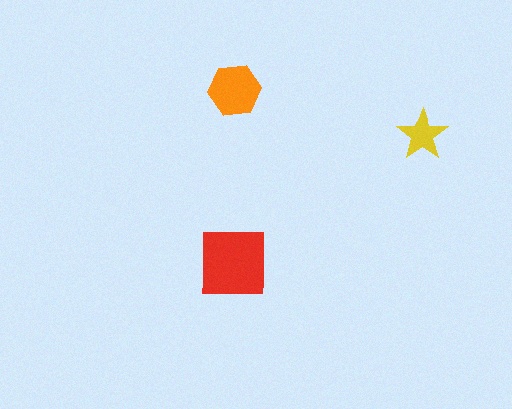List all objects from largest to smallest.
The red square, the orange hexagon, the yellow star.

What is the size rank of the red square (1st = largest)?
1st.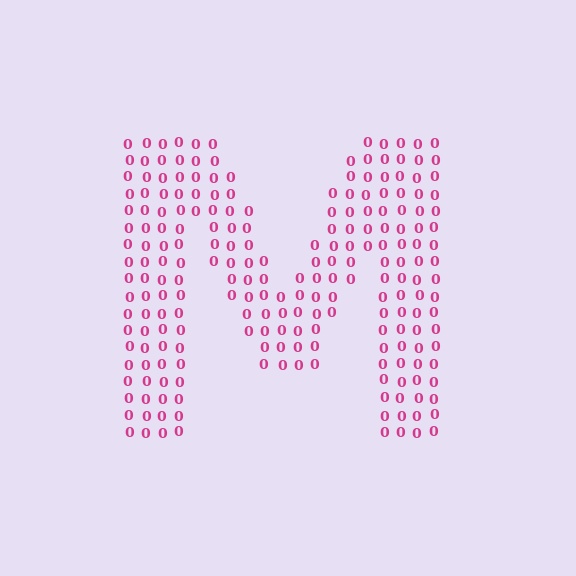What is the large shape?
The large shape is the letter M.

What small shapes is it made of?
It is made of small digit 0's.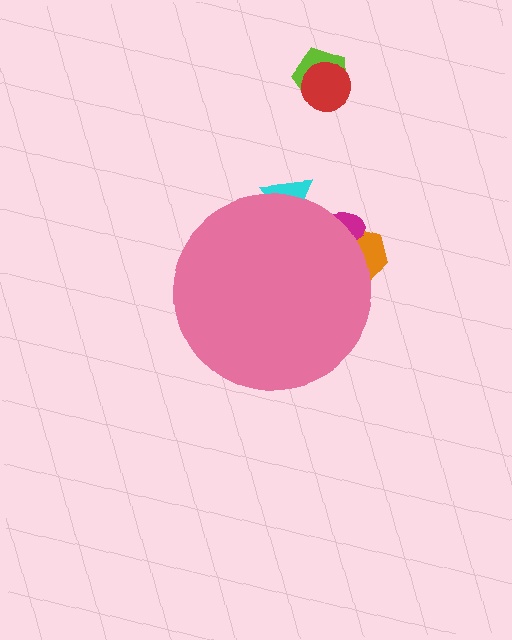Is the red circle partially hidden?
No, the red circle is fully visible.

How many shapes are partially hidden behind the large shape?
3 shapes are partially hidden.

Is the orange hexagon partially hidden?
Yes, the orange hexagon is partially hidden behind the pink circle.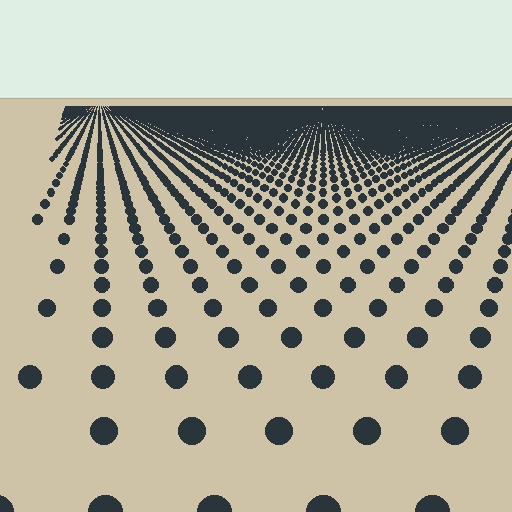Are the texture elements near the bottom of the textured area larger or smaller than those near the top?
Larger. Near the bottom, elements are closer to the viewer and appear at a bigger on-screen size.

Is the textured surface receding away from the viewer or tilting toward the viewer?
The surface is receding away from the viewer. Texture elements get smaller and denser toward the top.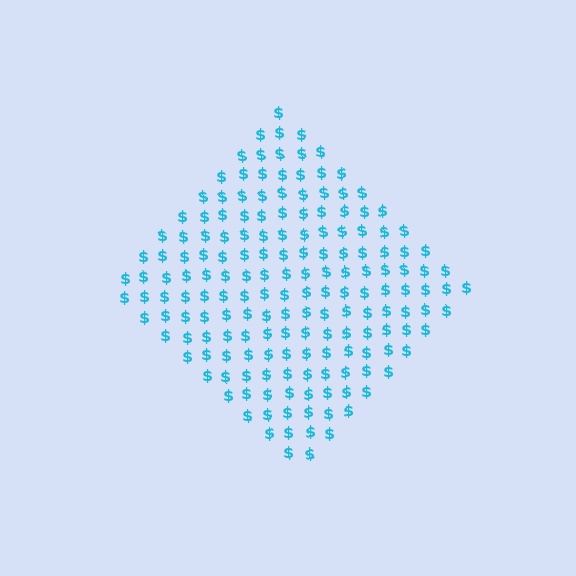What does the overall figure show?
The overall figure shows a diamond.